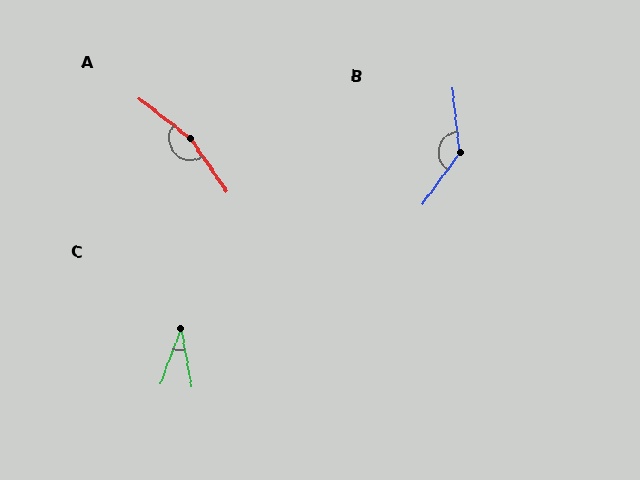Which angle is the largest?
A, at approximately 162 degrees.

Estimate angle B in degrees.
Approximately 138 degrees.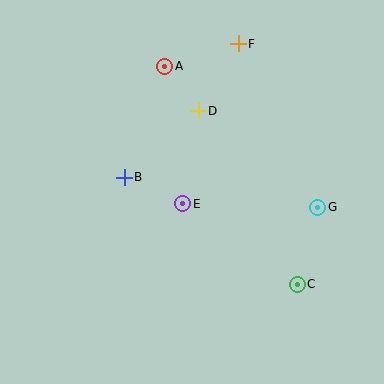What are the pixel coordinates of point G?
Point G is at (318, 207).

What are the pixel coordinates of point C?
Point C is at (297, 284).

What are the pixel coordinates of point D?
Point D is at (198, 111).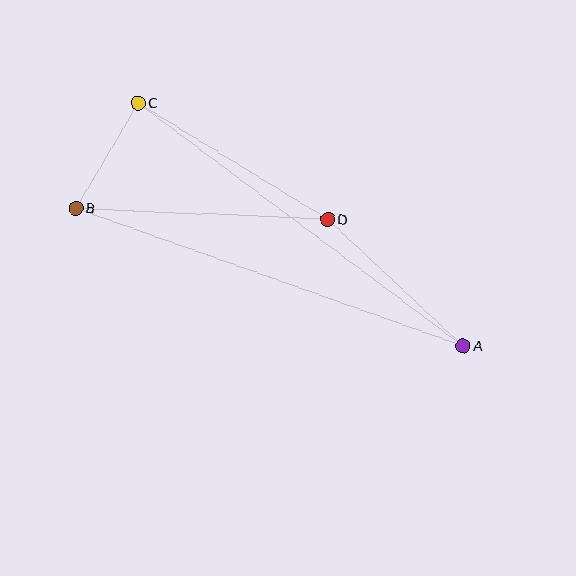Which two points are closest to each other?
Points B and C are closest to each other.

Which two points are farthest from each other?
Points A and B are farthest from each other.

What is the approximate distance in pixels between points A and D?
The distance between A and D is approximately 185 pixels.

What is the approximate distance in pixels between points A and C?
The distance between A and C is approximately 406 pixels.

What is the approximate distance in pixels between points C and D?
The distance between C and D is approximately 223 pixels.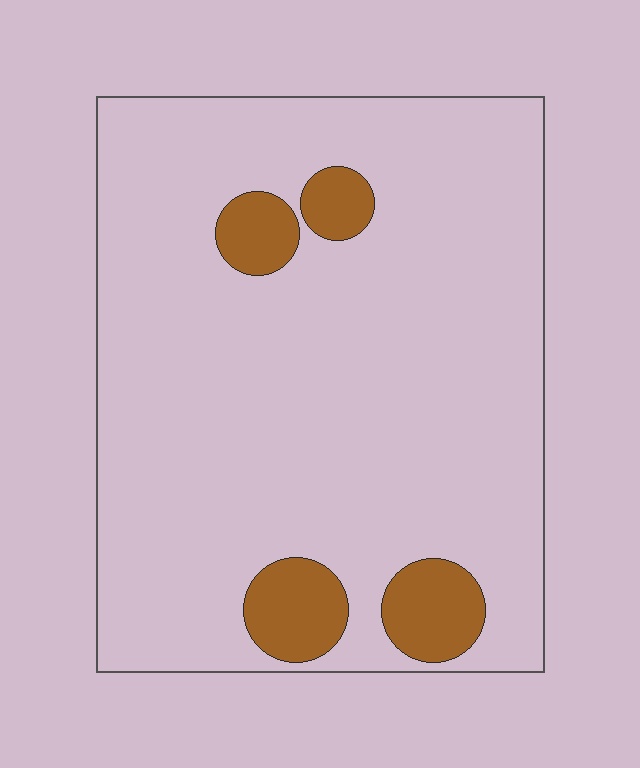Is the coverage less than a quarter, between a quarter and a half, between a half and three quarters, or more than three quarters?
Less than a quarter.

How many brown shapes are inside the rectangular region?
4.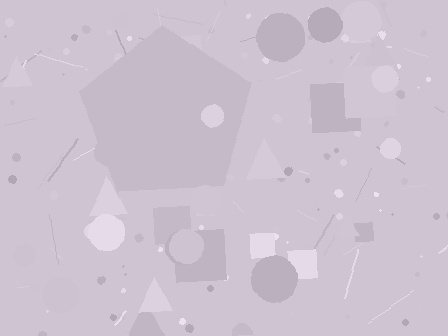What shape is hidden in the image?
A pentagon is hidden in the image.